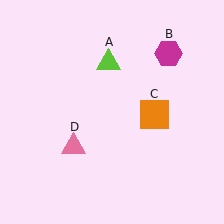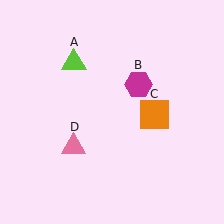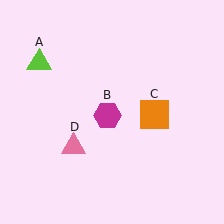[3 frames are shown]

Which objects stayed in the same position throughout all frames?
Orange square (object C) and pink triangle (object D) remained stationary.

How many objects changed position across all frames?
2 objects changed position: lime triangle (object A), magenta hexagon (object B).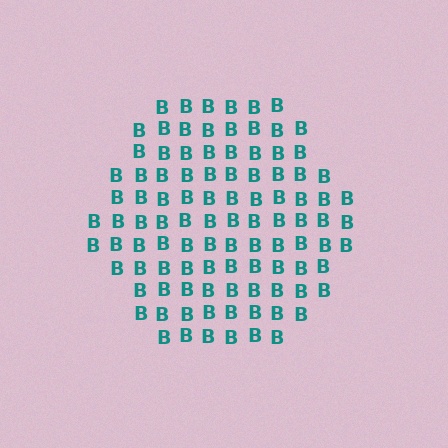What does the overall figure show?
The overall figure shows a hexagon.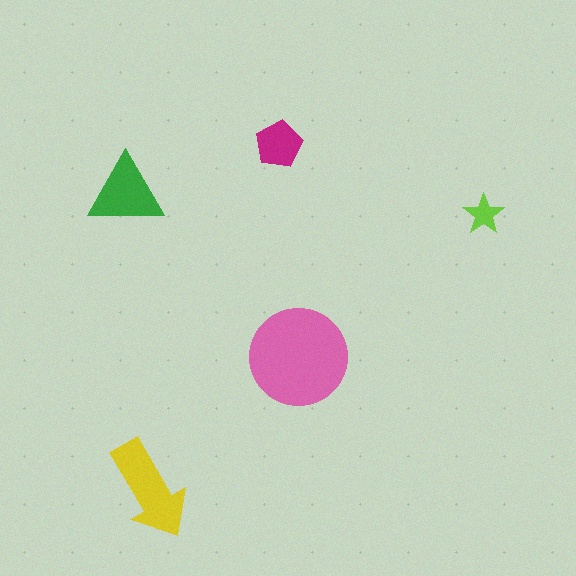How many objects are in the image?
There are 5 objects in the image.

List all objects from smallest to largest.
The lime star, the magenta pentagon, the green triangle, the yellow arrow, the pink circle.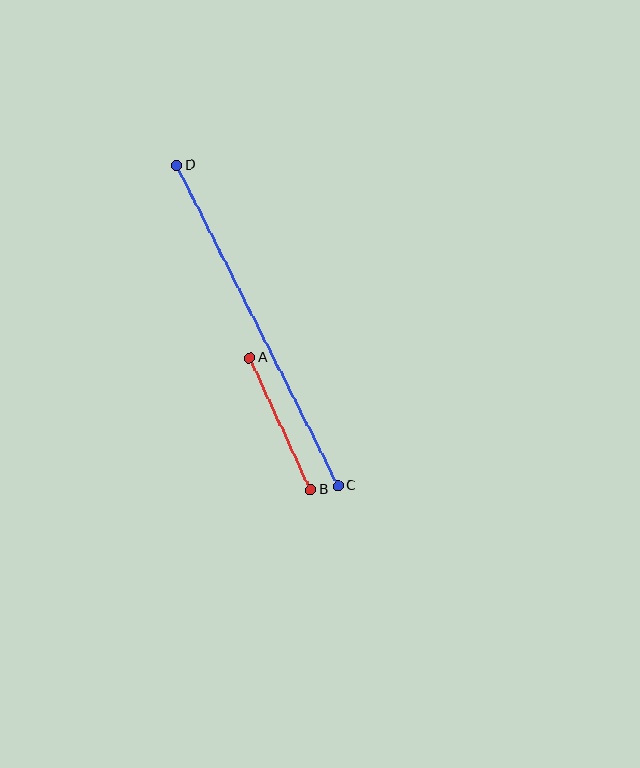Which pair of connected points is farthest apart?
Points C and D are farthest apart.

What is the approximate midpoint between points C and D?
The midpoint is at approximately (257, 326) pixels.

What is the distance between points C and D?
The distance is approximately 359 pixels.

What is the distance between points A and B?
The distance is approximately 145 pixels.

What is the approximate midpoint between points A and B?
The midpoint is at approximately (280, 424) pixels.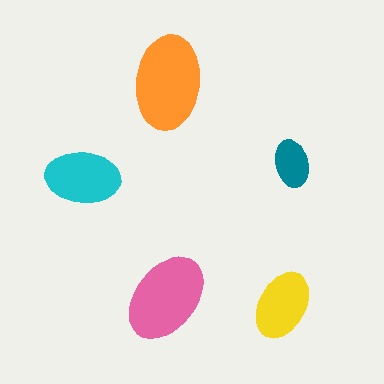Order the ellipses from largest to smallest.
the orange one, the pink one, the cyan one, the yellow one, the teal one.